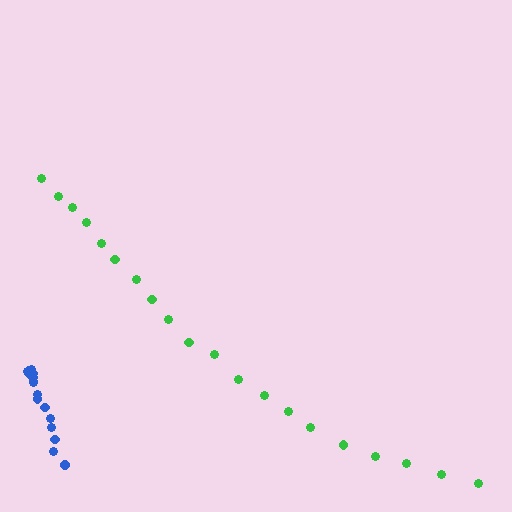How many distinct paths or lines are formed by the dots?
There are 2 distinct paths.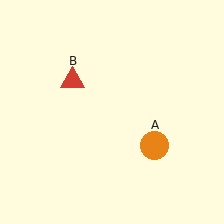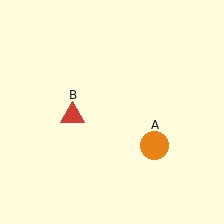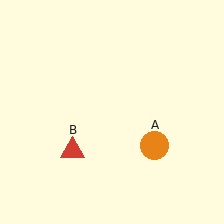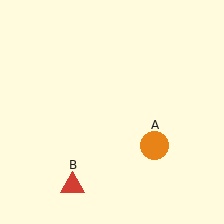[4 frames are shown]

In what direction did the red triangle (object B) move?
The red triangle (object B) moved down.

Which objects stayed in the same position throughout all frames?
Orange circle (object A) remained stationary.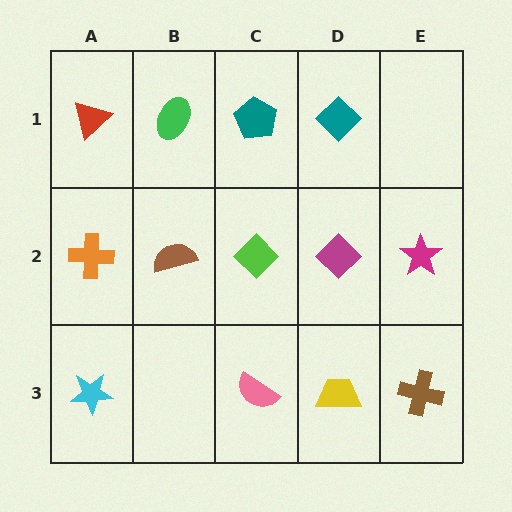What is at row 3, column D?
A yellow trapezoid.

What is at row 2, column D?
A magenta diamond.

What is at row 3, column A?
A cyan star.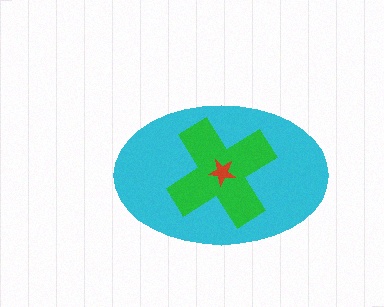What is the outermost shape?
The cyan ellipse.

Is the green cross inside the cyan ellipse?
Yes.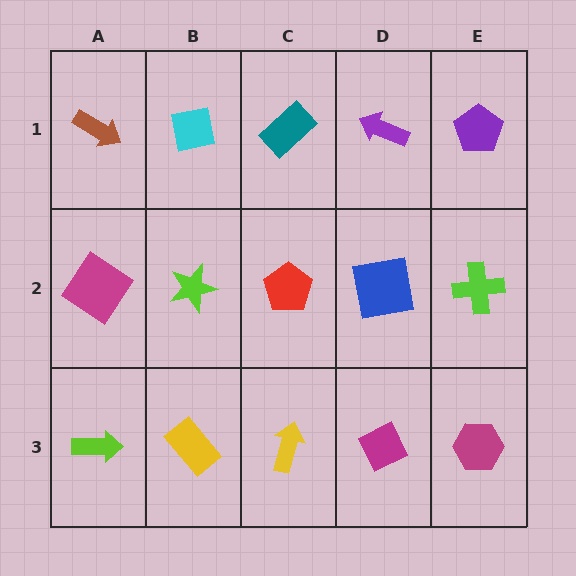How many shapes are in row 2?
5 shapes.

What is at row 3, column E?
A magenta hexagon.